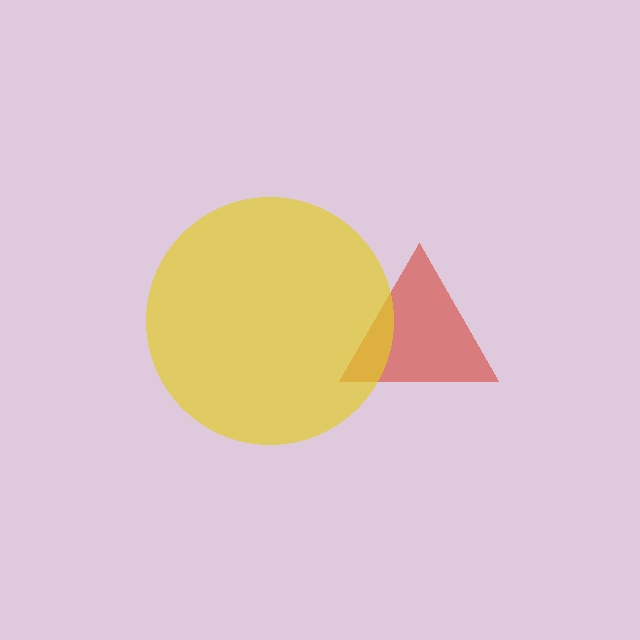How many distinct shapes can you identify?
There are 2 distinct shapes: a red triangle, a yellow circle.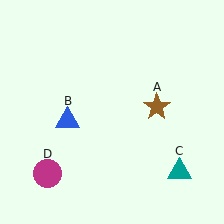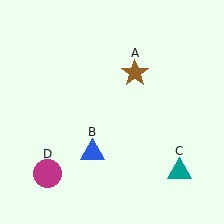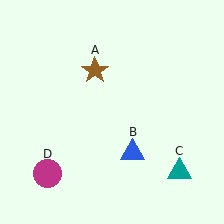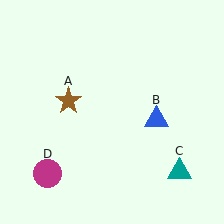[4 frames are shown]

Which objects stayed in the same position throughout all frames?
Teal triangle (object C) and magenta circle (object D) remained stationary.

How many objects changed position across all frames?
2 objects changed position: brown star (object A), blue triangle (object B).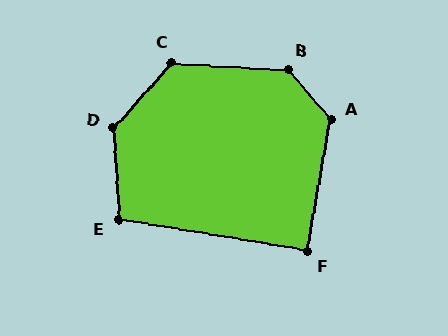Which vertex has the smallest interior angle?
F, at approximately 91 degrees.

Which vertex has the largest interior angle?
D, at approximately 135 degrees.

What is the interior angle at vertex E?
Approximately 102 degrees (obtuse).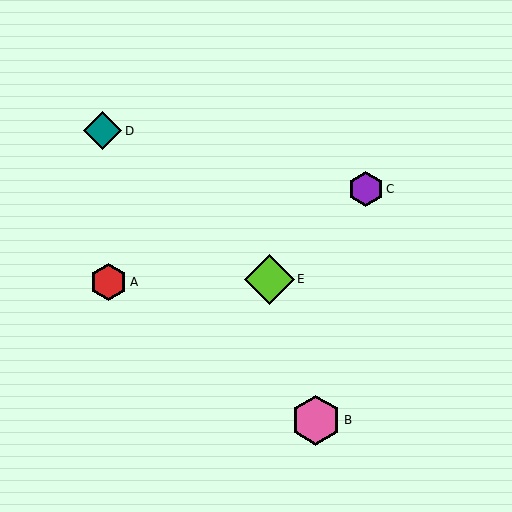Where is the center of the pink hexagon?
The center of the pink hexagon is at (316, 420).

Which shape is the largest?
The pink hexagon (labeled B) is the largest.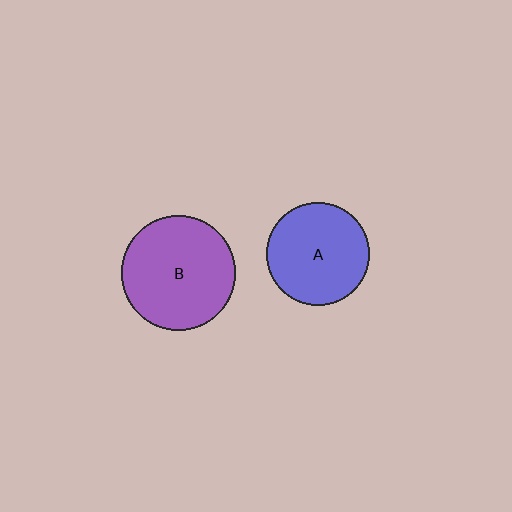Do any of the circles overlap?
No, none of the circles overlap.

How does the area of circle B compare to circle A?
Approximately 1.3 times.